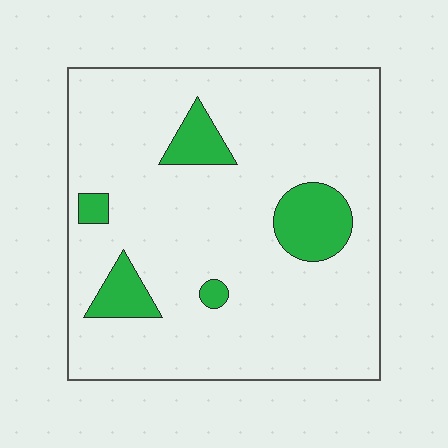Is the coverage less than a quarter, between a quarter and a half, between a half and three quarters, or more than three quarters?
Less than a quarter.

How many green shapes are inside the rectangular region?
5.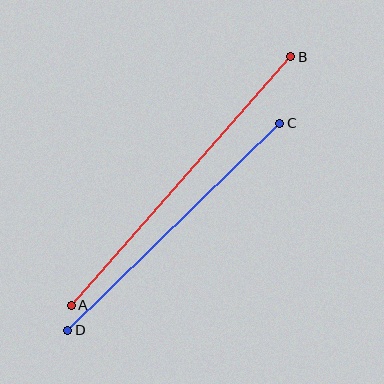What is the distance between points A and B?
The distance is approximately 332 pixels.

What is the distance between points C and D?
The distance is approximately 296 pixels.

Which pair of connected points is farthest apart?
Points A and B are farthest apart.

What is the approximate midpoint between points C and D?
The midpoint is at approximately (174, 227) pixels.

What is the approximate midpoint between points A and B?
The midpoint is at approximately (181, 181) pixels.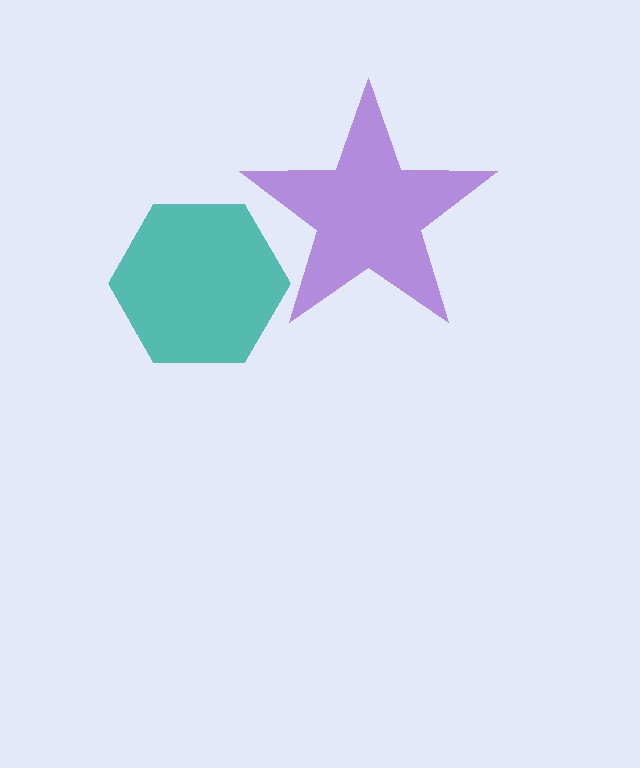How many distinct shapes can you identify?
There are 2 distinct shapes: a teal hexagon, a purple star.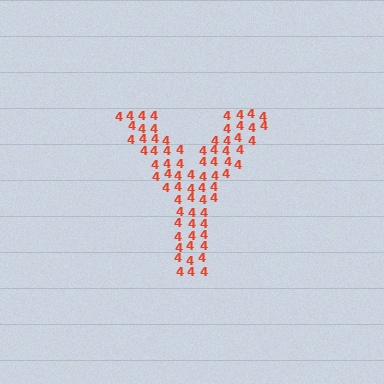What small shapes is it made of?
It is made of small digit 4's.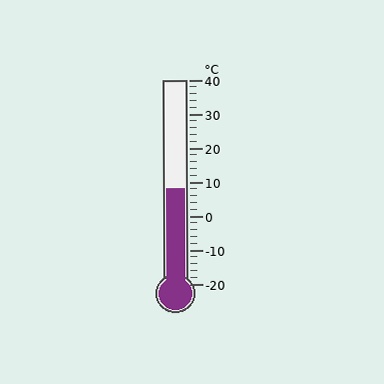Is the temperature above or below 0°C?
The temperature is above 0°C.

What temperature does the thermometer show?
The thermometer shows approximately 8°C.